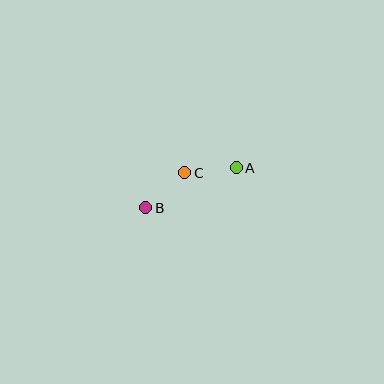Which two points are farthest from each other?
Points A and B are farthest from each other.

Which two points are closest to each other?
Points A and C are closest to each other.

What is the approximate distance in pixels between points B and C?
The distance between B and C is approximately 52 pixels.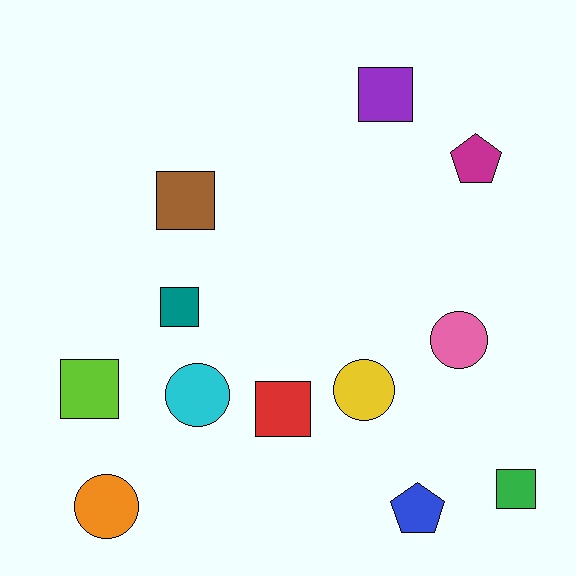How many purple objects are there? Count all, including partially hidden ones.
There is 1 purple object.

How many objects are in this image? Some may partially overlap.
There are 12 objects.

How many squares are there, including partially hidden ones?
There are 6 squares.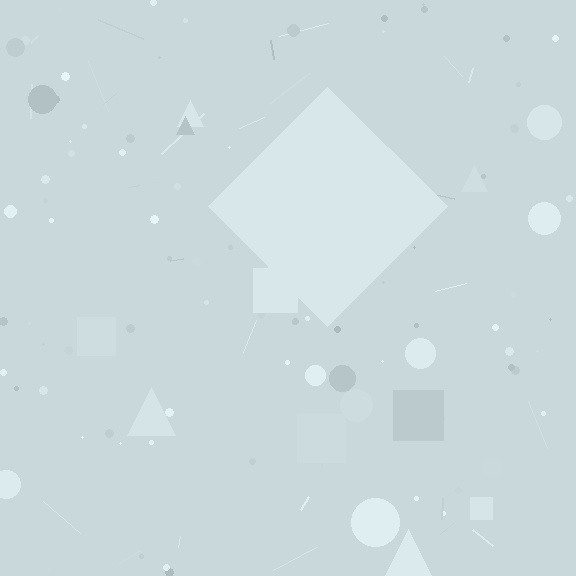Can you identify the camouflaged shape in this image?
The camouflaged shape is a diamond.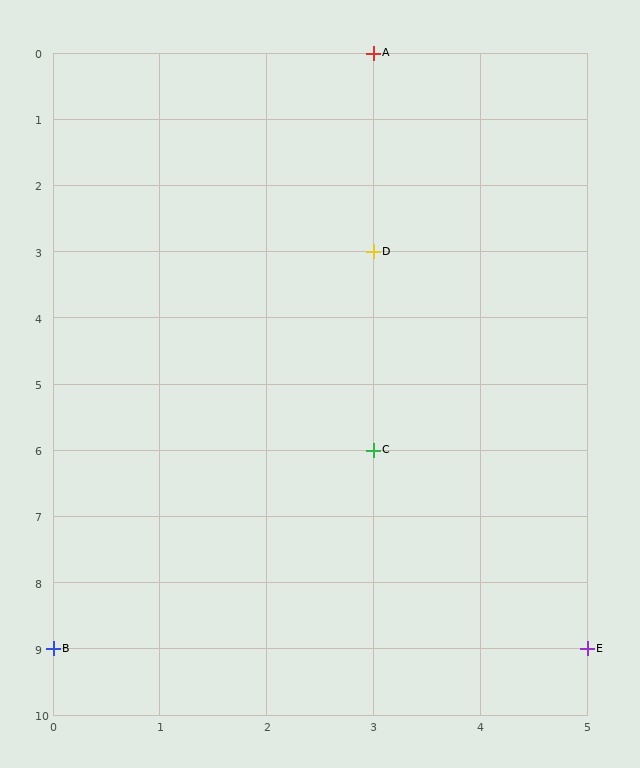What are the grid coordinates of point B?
Point B is at grid coordinates (0, 9).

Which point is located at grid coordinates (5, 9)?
Point E is at (5, 9).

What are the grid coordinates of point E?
Point E is at grid coordinates (5, 9).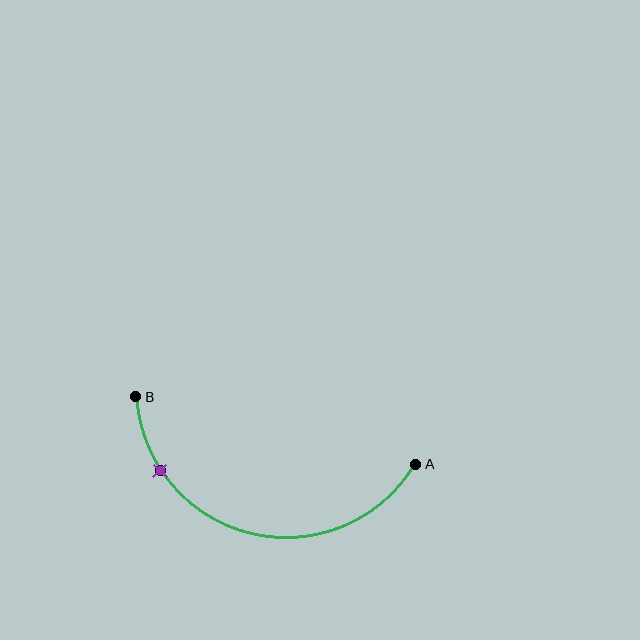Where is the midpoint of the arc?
The arc midpoint is the point on the curve farthest from the straight line joining A and B. It sits below that line.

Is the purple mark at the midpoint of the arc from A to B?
No. The purple mark lies on the arc but is closer to endpoint B. The arc midpoint would be at the point on the curve equidistant along the arc from both A and B.